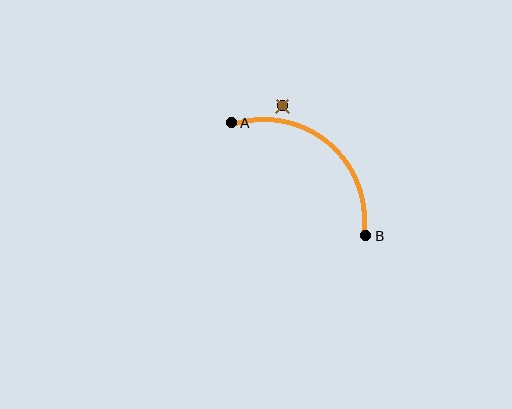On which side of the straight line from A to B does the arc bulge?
The arc bulges above and to the right of the straight line connecting A and B.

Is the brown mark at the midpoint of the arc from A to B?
No — the brown mark does not lie on the arc at all. It sits slightly outside the curve.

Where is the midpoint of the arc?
The arc midpoint is the point on the curve farthest from the straight line joining A and B. It sits above and to the right of that line.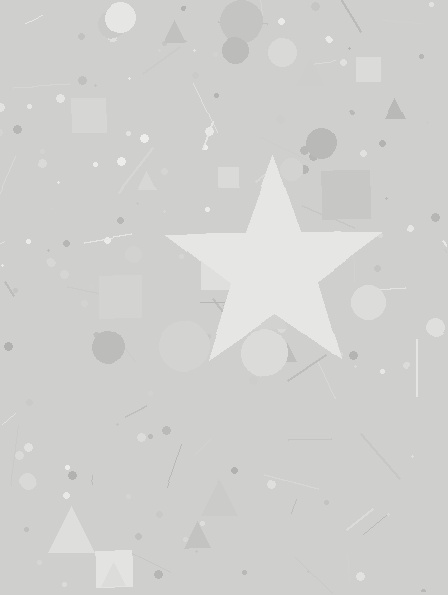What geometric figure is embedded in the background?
A star is embedded in the background.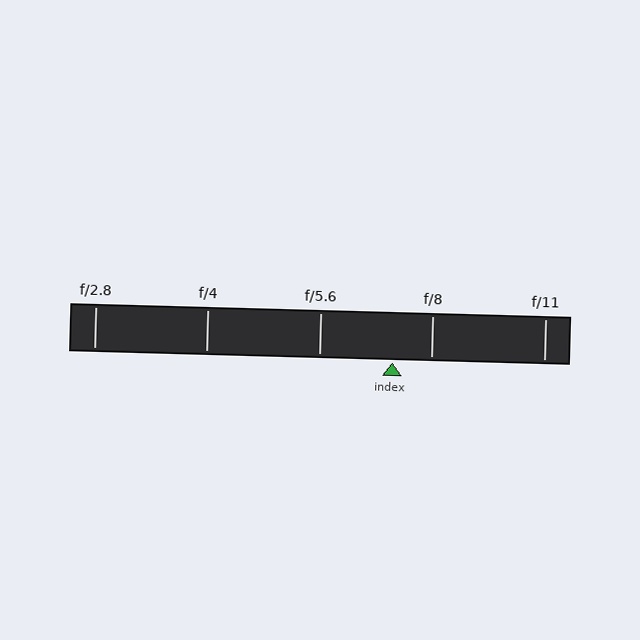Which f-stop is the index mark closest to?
The index mark is closest to f/8.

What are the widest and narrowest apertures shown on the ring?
The widest aperture shown is f/2.8 and the narrowest is f/11.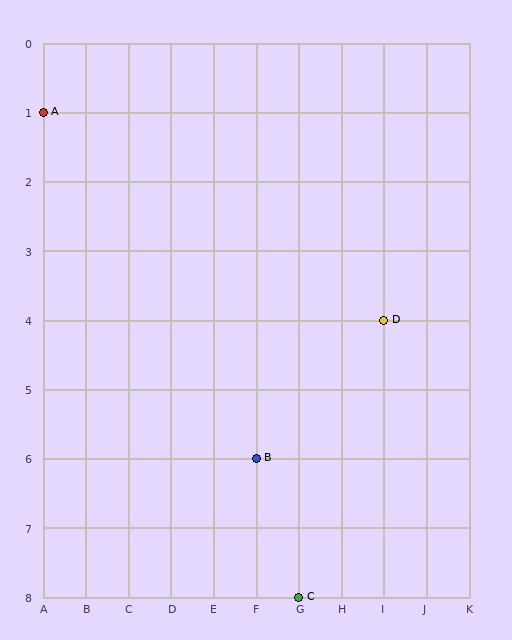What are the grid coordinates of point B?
Point B is at grid coordinates (F, 6).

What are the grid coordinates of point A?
Point A is at grid coordinates (A, 1).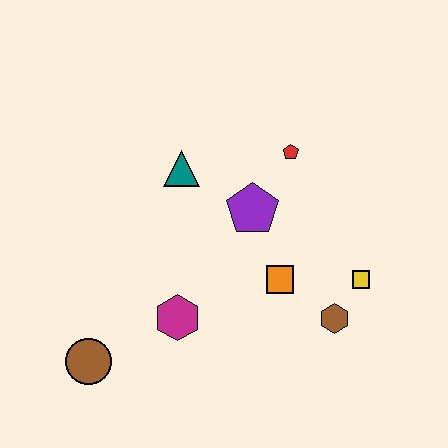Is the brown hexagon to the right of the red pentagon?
Yes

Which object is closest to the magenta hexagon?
The brown circle is closest to the magenta hexagon.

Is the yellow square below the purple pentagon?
Yes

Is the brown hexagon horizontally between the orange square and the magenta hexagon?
No